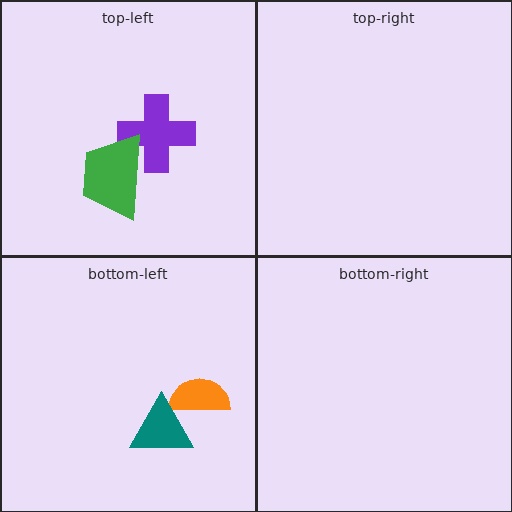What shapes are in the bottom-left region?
The orange semicircle, the teal triangle.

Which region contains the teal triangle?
The bottom-left region.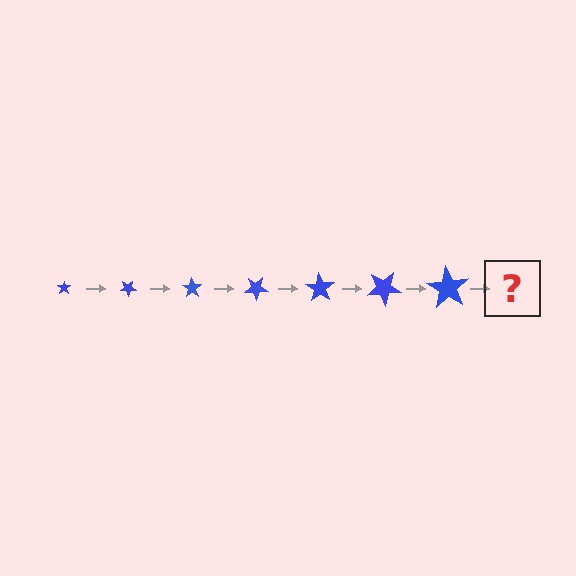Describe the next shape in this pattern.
It should be a star, larger than the previous one and rotated 245 degrees from the start.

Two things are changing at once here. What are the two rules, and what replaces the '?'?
The two rules are that the star grows larger each step and it rotates 35 degrees each step. The '?' should be a star, larger than the previous one and rotated 245 degrees from the start.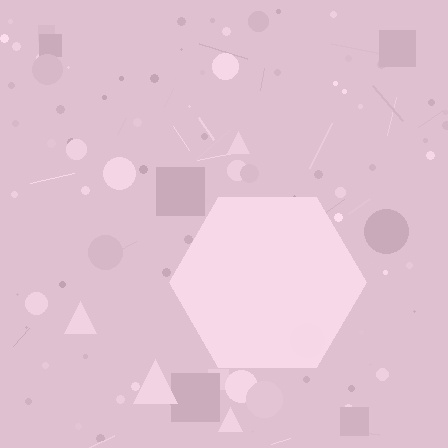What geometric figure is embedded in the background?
A hexagon is embedded in the background.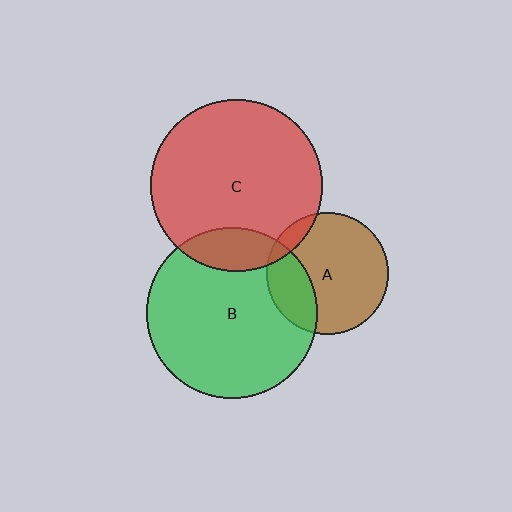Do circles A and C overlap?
Yes.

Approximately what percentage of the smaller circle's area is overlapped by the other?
Approximately 10%.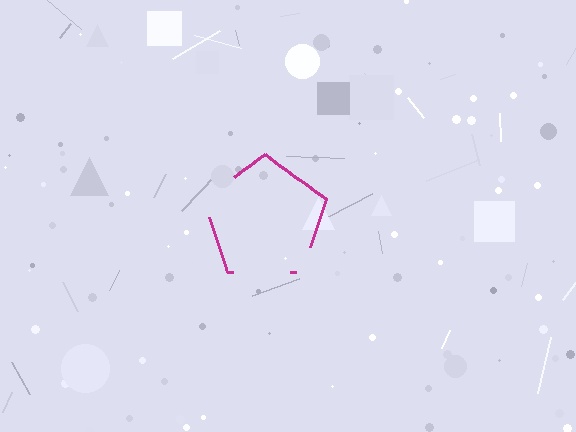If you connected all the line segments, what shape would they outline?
They would outline a pentagon.